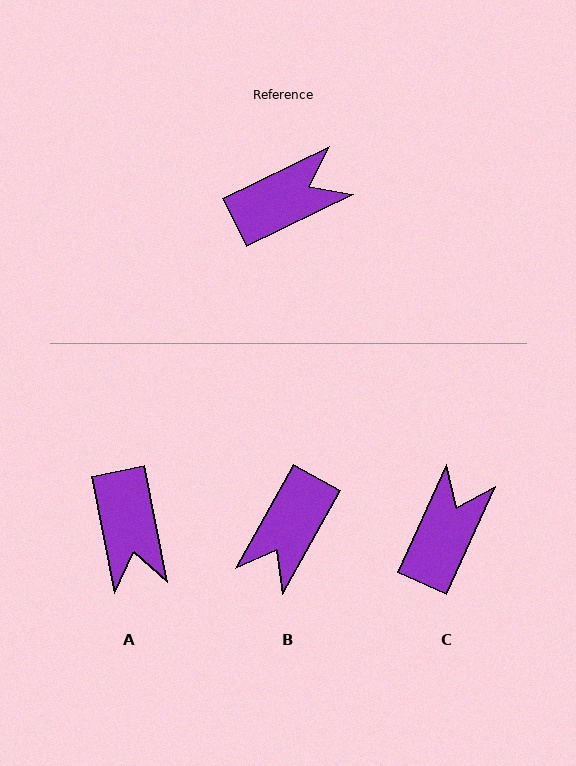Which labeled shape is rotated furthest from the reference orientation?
B, about 145 degrees away.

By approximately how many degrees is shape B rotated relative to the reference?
Approximately 145 degrees clockwise.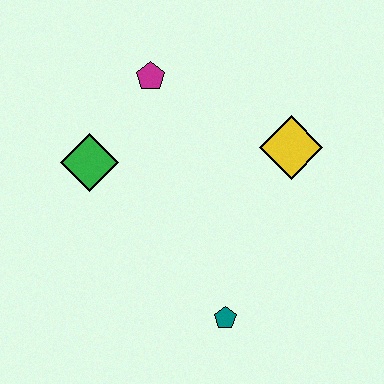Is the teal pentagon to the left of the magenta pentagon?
No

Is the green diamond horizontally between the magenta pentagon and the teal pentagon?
No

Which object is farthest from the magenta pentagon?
The teal pentagon is farthest from the magenta pentagon.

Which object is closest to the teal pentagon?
The yellow diamond is closest to the teal pentagon.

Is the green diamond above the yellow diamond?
No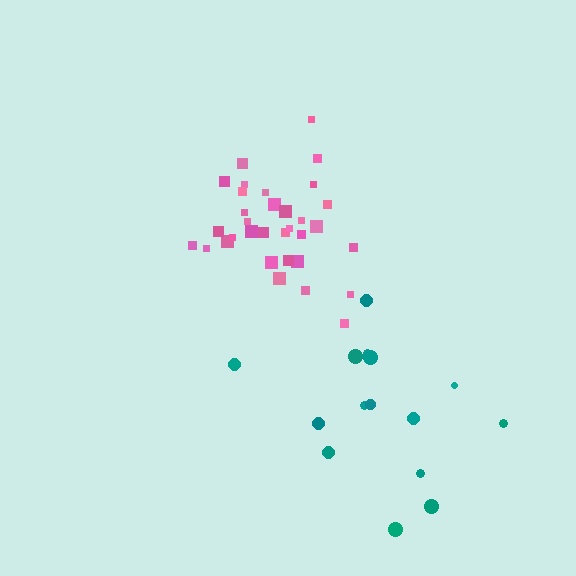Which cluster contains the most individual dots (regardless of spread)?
Pink (33).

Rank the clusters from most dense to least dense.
pink, teal.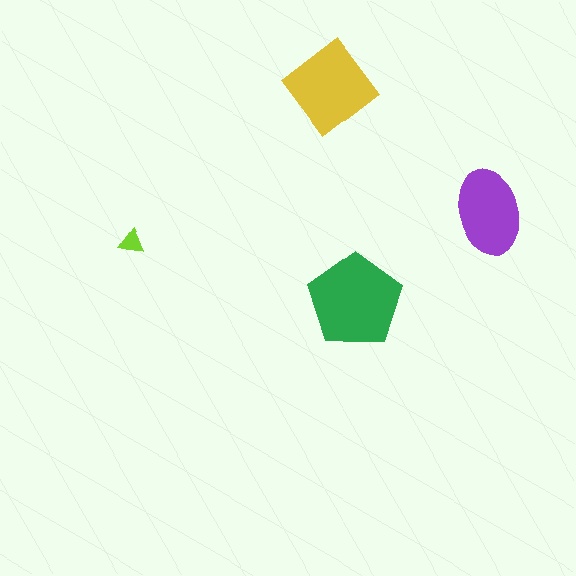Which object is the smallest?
The lime triangle.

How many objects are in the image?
There are 4 objects in the image.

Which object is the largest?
The green pentagon.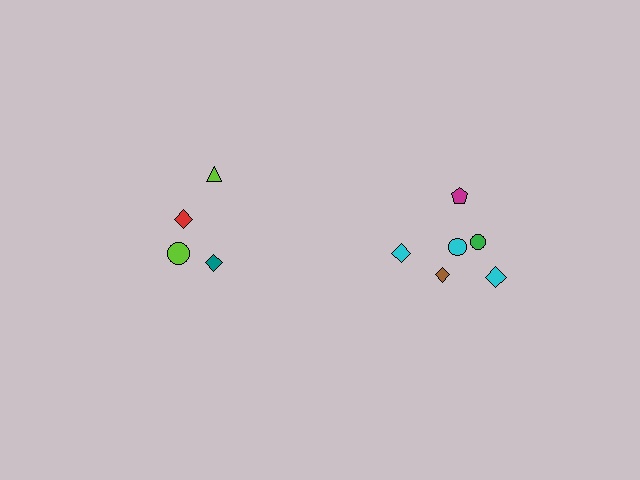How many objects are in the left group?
There are 4 objects.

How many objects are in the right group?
There are 6 objects.